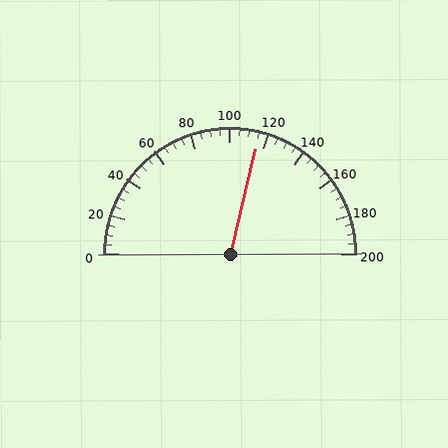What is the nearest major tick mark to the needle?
The nearest major tick mark is 120.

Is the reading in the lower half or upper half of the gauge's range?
The reading is in the upper half of the range (0 to 200).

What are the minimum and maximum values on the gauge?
The gauge ranges from 0 to 200.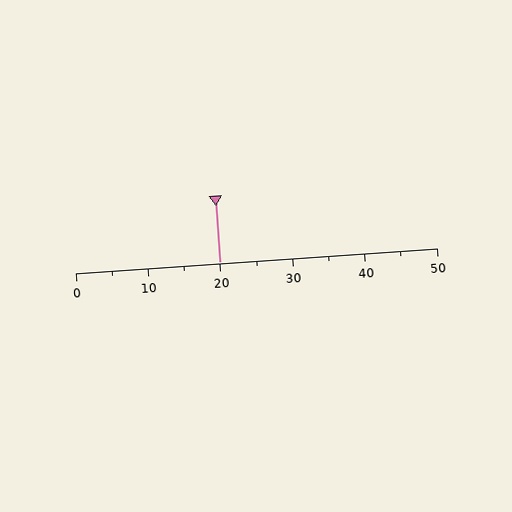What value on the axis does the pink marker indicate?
The marker indicates approximately 20.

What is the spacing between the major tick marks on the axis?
The major ticks are spaced 10 apart.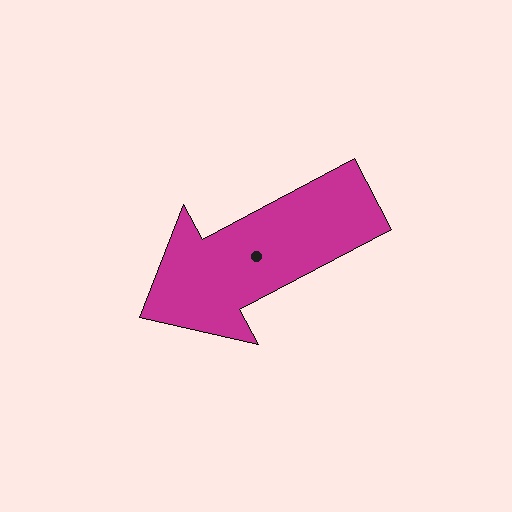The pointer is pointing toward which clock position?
Roughly 8 o'clock.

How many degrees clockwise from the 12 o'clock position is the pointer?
Approximately 242 degrees.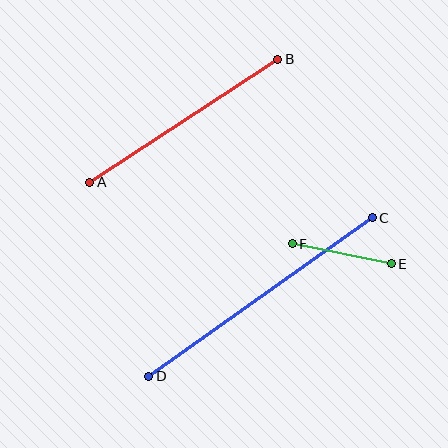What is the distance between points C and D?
The distance is approximately 274 pixels.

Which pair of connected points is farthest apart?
Points C and D are farthest apart.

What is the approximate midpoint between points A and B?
The midpoint is at approximately (184, 121) pixels.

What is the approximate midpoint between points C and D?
The midpoint is at approximately (260, 297) pixels.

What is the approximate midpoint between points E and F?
The midpoint is at approximately (342, 254) pixels.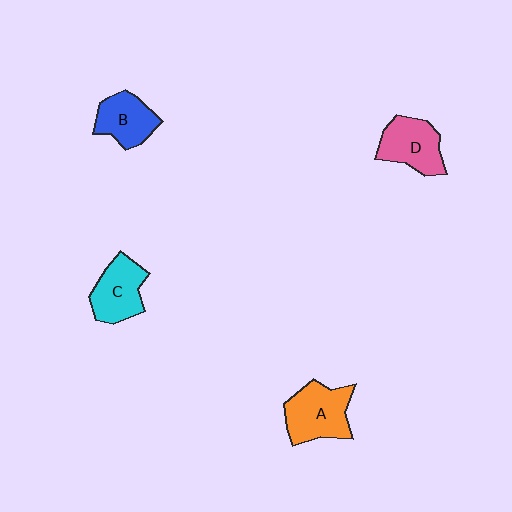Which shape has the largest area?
Shape A (orange).